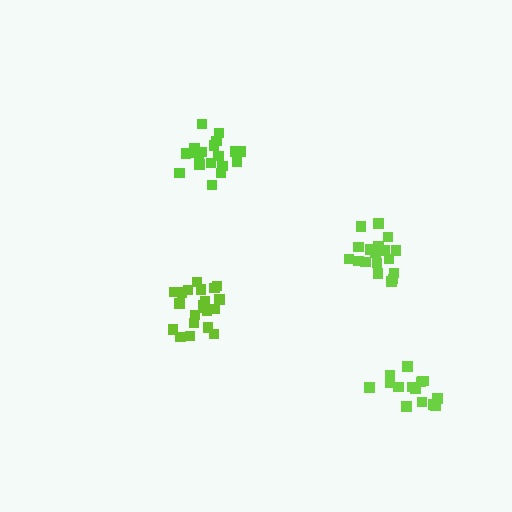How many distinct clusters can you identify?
There are 4 distinct clusters.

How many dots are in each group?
Group 1: 18 dots, Group 2: 15 dots, Group 3: 19 dots, Group 4: 21 dots (73 total).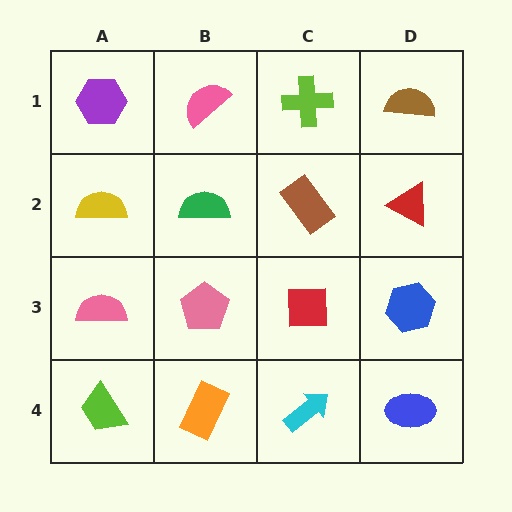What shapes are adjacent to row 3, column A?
A yellow semicircle (row 2, column A), a lime trapezoid (row 4, column A), a pink pentagon (row 3, column B).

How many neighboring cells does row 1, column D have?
2.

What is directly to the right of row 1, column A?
A pink semicircle.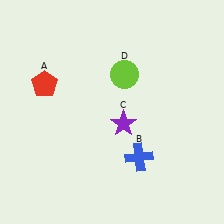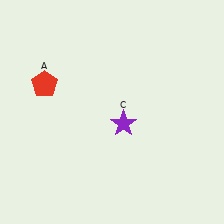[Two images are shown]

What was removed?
The lime circle (D), the blue cross (B) were removed in Image 2.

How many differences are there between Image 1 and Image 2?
There are 2 differences between the two images.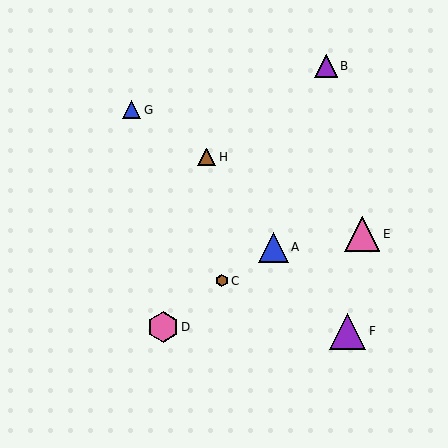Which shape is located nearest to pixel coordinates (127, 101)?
The blue triangle (labeled G) at (131, 110) is nearest to that location.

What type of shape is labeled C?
Shape C is a brown hexagon.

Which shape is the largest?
The purple triangle (labeled F) is the largest.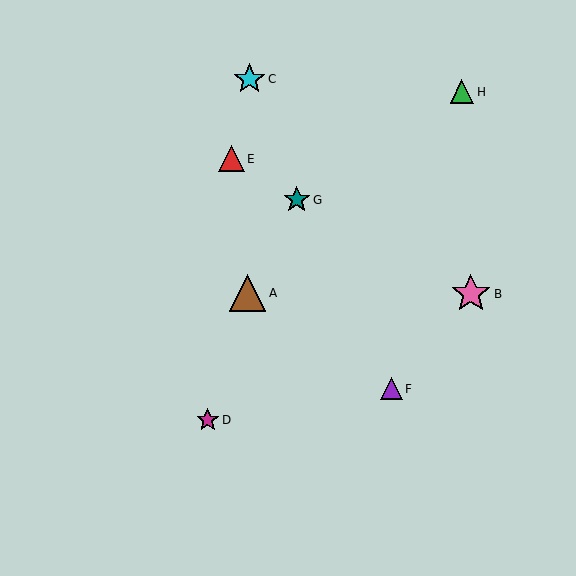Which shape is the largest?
The pink star (labeled B) is the largest.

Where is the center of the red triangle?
The center of the red triangle is at (231, 159).